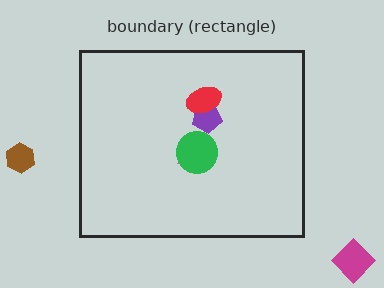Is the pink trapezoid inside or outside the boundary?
Inside.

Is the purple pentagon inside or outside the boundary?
Inside.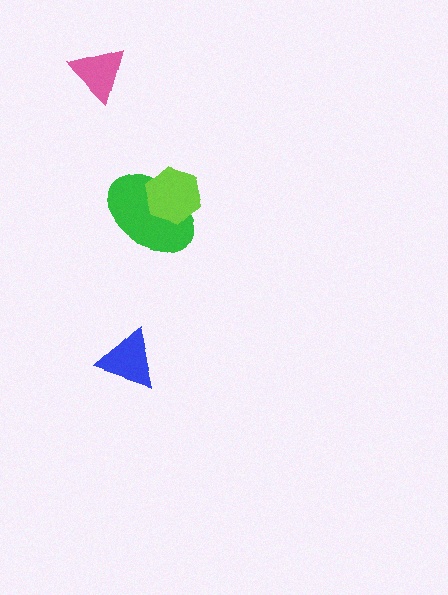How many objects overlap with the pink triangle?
0 objects overlap with the pink triangle.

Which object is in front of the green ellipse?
The lime hexagon is in front of the green ellipse.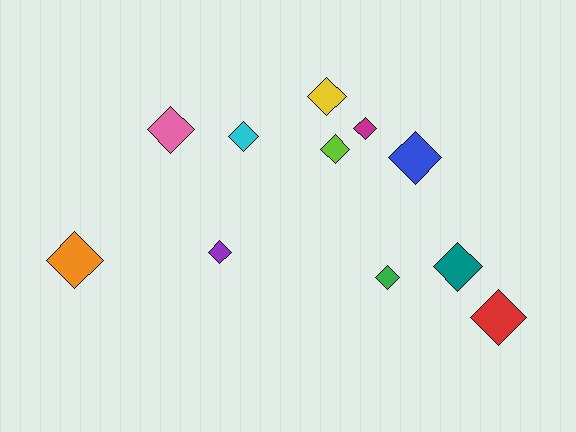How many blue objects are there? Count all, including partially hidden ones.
There is 1 blue object.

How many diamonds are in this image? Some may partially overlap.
There are 11 diamonds.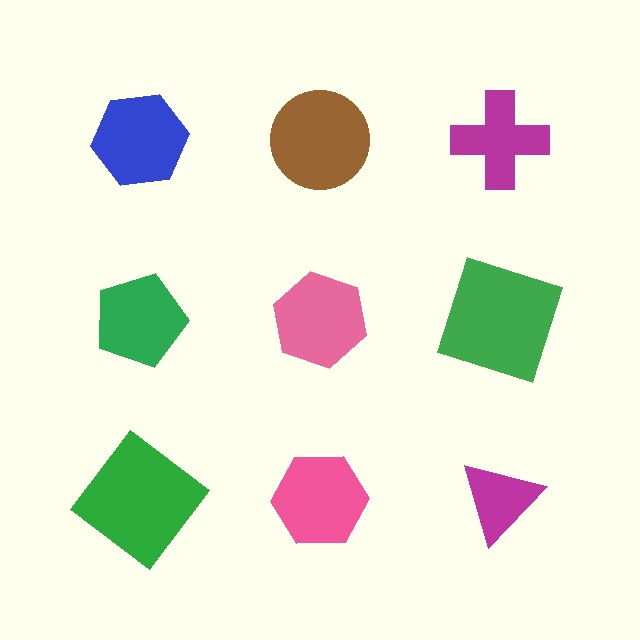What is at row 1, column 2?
A brown circle.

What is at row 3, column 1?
A green diamond.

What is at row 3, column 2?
A pink hexagon.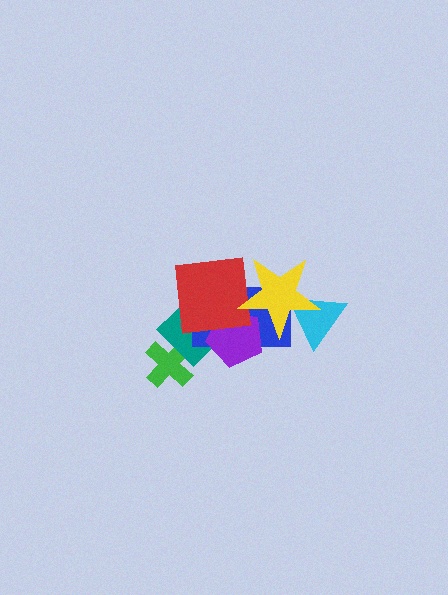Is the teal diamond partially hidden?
Yes, it is partially covered by another shape.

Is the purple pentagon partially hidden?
Yes, it is partially covered by another shape.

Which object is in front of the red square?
The yellow star is in front of the red square.